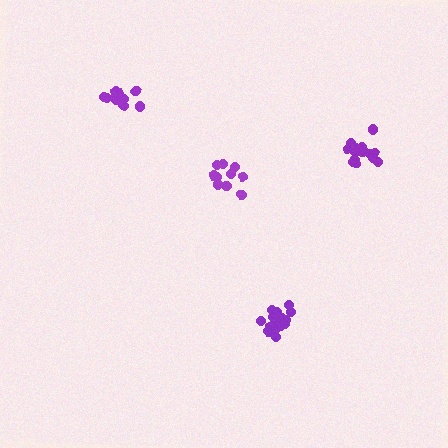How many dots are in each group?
Group 1: 17 dots, Group 2: 12 dots, Group 3: 15 dots, Group 4: 11 dots (55 total).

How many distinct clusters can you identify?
There are 4 distinct clusters.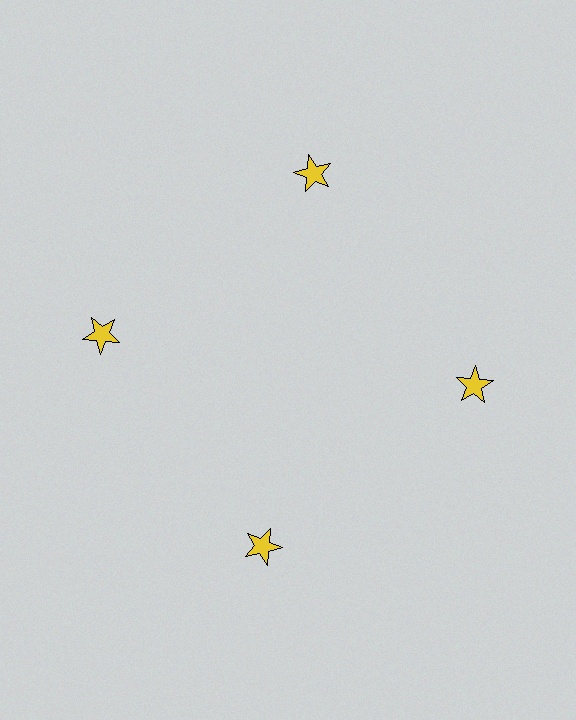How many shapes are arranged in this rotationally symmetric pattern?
There are 4 shapes, arranged in 4 groups of 1.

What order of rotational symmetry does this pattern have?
This pattern has 4-fold rotational symmetry.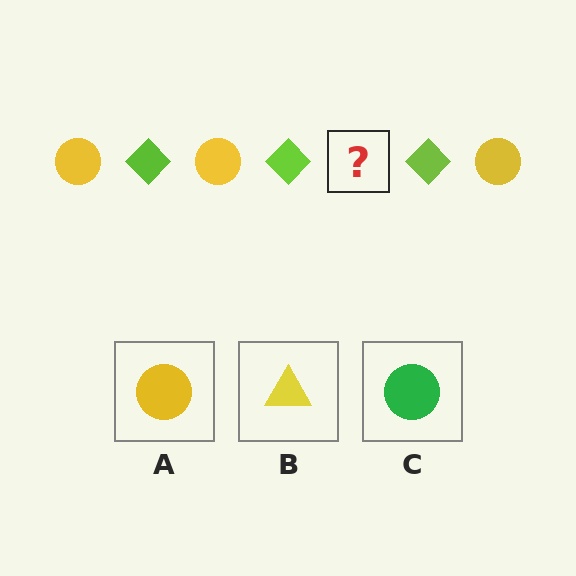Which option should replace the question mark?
Option A.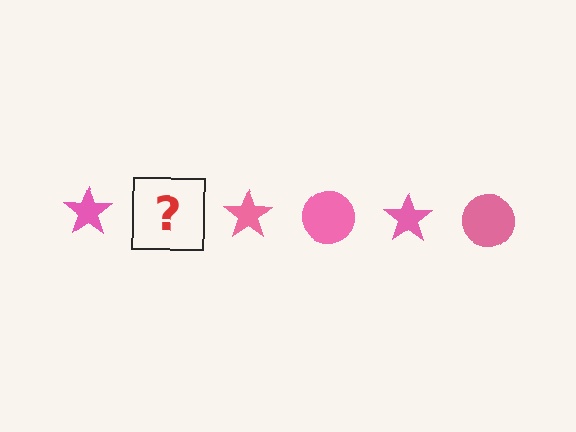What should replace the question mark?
The question mark should be replaced with a pink circle.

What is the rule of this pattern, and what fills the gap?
The rule is that the pattern cycles through star, circle shapes in pink. The gap should be filled with a pink circle.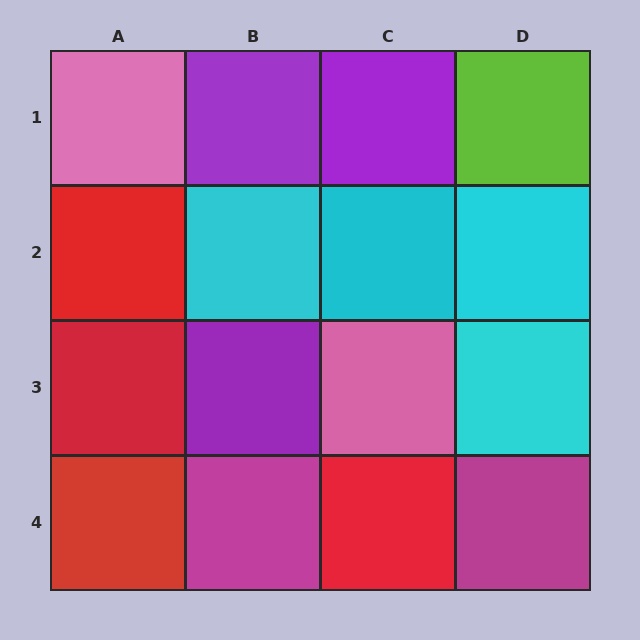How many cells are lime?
1 cell is lime.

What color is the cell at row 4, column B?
Magenta.